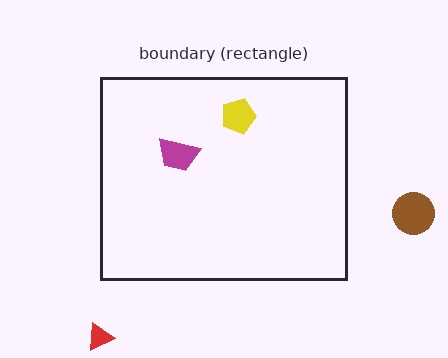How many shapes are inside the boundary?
2 inside, 2 outside.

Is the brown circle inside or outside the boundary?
Outside.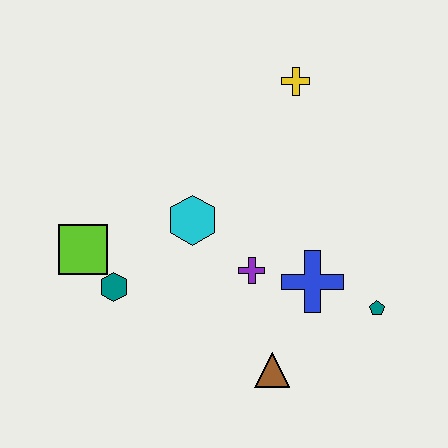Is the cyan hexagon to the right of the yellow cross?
No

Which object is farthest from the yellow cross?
The brown triangle is farthest from the yellow cross.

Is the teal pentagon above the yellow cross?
No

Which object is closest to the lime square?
The teal hexagon is closest to the lime square.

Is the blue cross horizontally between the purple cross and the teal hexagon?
No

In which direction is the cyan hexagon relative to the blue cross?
The cyan hexagon is to the left of the blue cross.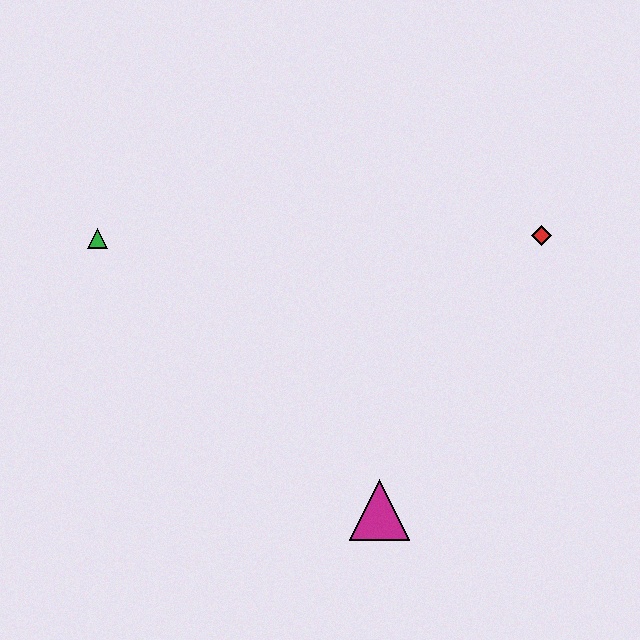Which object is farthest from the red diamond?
The green triangle is farthest from the red diamond.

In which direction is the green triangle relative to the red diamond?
The green triangle is to the left of the red diamond.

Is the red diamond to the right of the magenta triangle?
Yes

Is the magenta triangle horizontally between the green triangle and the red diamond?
Yes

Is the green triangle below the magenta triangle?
No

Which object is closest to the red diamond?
The magenta triangle is closest to the red diamond.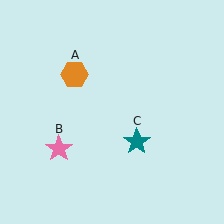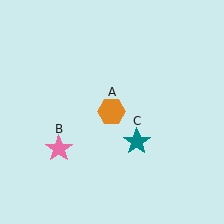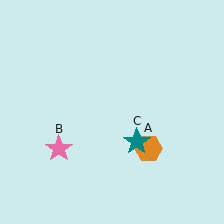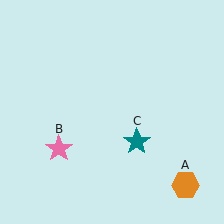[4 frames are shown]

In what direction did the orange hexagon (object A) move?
The orange hexagon (object A) moved down and to the right.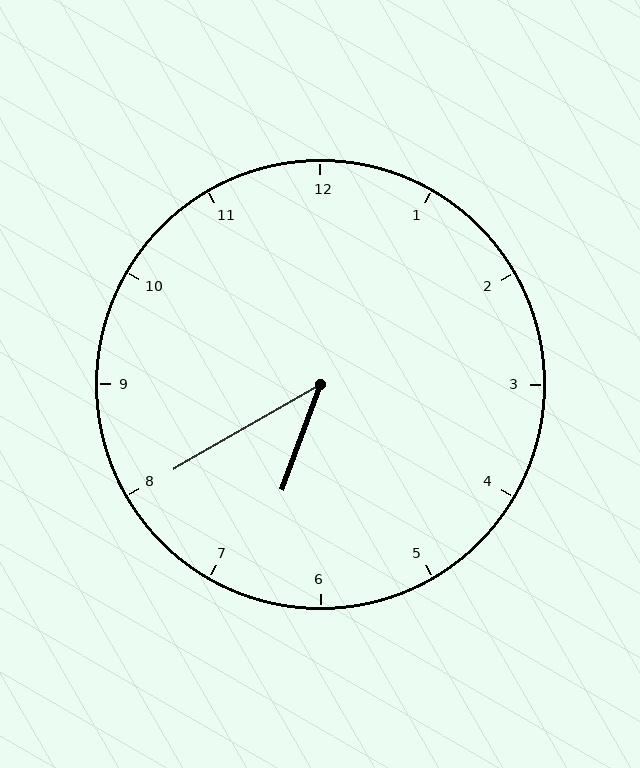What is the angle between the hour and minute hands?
Approximately 40 degrees.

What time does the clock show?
6:40.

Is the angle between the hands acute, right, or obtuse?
It is acute.